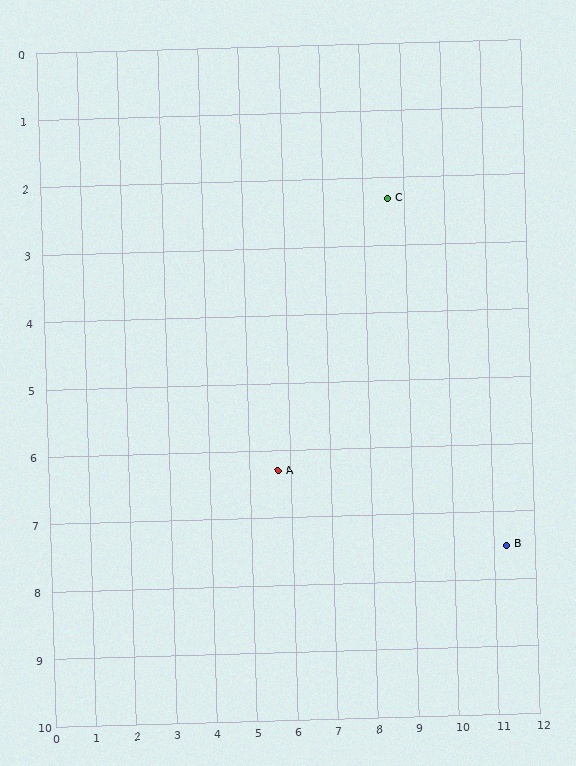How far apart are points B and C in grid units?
Points B and C are about 5.9 grid units apart.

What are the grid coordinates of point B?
Point B is at approximately (11.3, 7.5).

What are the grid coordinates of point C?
Point C is at approximately (8.6, 2.3).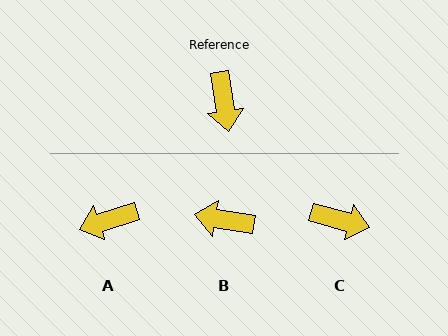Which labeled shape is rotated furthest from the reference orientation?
B, about 108 degrees away.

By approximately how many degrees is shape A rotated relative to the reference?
Approximately 81 degrees clockwise.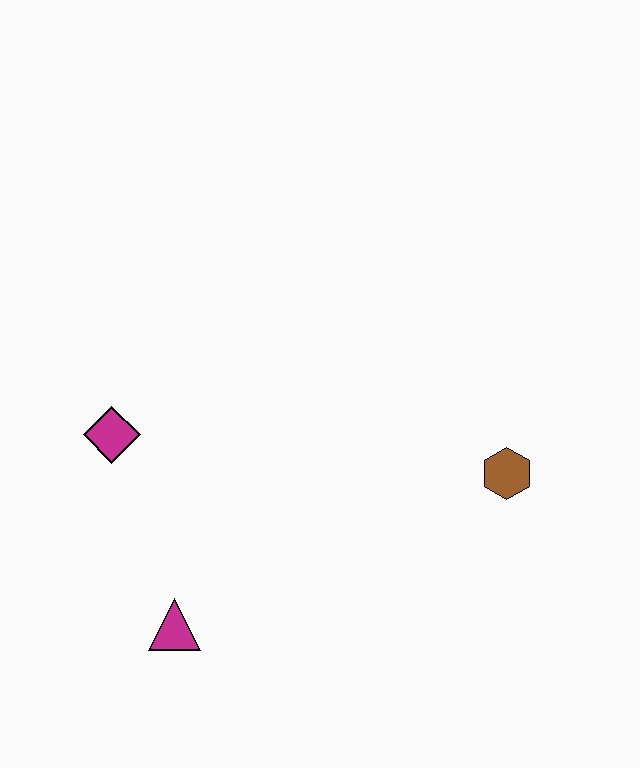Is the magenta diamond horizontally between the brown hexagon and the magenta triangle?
No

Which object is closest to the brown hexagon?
The magenta triangle is closest to the brown hexagon.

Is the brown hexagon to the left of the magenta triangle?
No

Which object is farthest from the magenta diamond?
The brown hexagon is farthest from the magenta diamond.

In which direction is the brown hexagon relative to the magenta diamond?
The brown hexagon is to the right of the magenta diamond.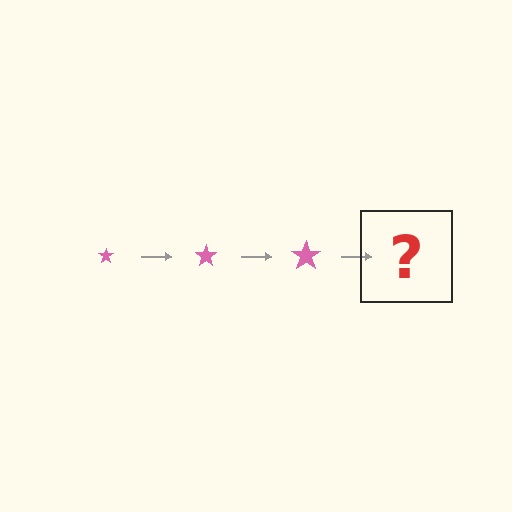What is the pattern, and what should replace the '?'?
The pattern is that the star gets progressively larger each step. The '?' should be a pink star, larger than the previous one.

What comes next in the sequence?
The next element should be a pink star, larger than the previous one.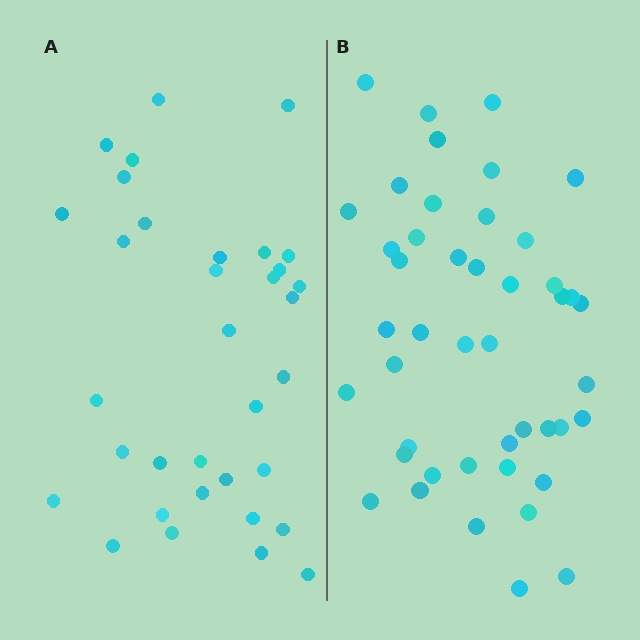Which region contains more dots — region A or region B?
Region B (the right region) has more dots.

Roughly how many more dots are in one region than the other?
Region B has roughly 12 or so more dots than region A.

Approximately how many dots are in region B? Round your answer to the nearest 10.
About 40 dots. (The exact count is 45, which rounds to 40.)